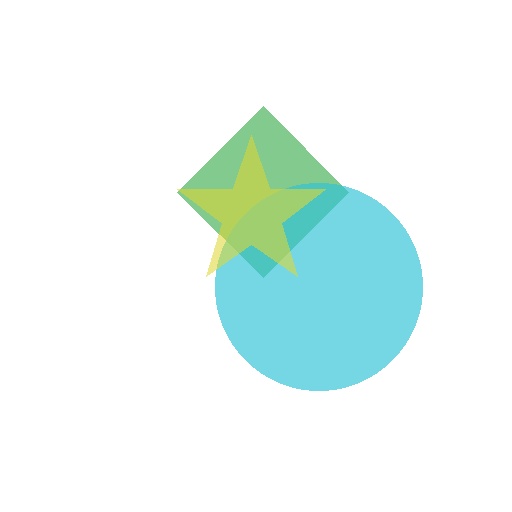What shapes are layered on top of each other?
The layered shapes are: a green diamond, a cyan circle, a yellow star.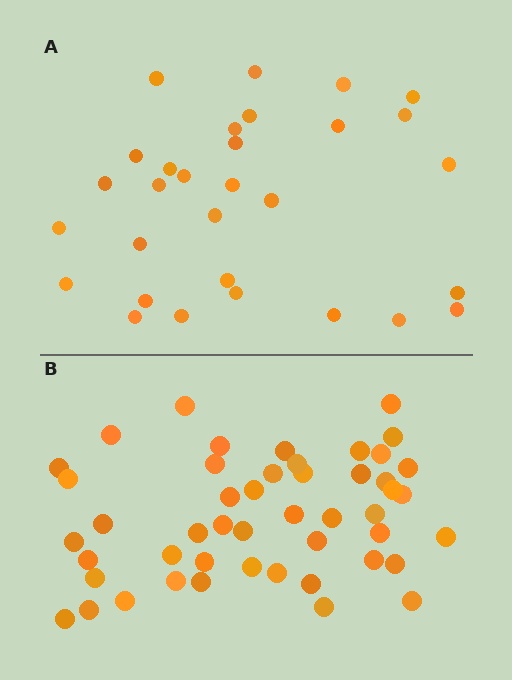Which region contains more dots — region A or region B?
Region B (the bottom region) has more dots.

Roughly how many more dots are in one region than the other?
Region B has approximately 20 more dots than region A.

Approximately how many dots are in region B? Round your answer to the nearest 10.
About 50 dots. (The exact count is 48, which rounds to 50.)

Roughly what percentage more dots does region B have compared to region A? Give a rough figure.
About 60% more.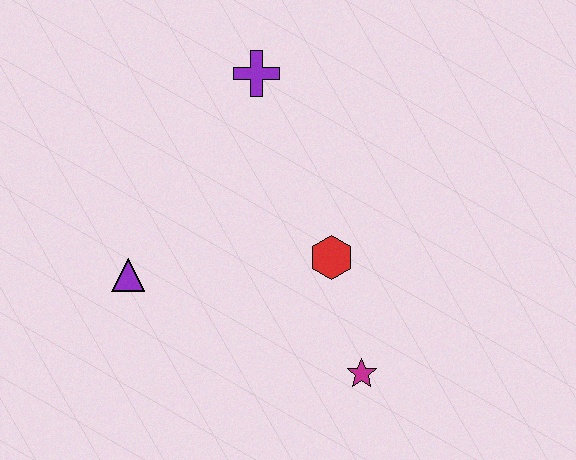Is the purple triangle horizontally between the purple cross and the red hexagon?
No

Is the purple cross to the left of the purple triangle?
No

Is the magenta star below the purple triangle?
Yes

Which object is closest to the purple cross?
The red hexagon is closest to the purple cross.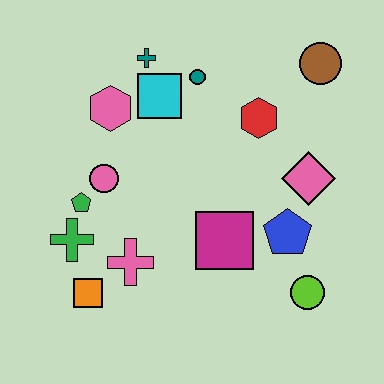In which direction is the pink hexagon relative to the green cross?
The pink hexagon is above the green cross.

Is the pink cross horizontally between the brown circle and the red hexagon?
No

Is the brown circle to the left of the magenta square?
No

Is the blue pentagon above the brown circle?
No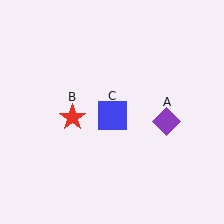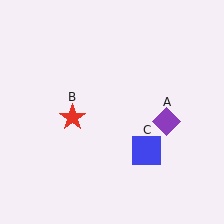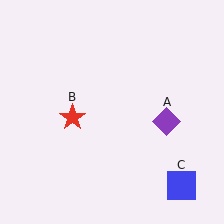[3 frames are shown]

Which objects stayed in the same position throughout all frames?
Purple diamond (object A) and red star (object B) remained stationary.